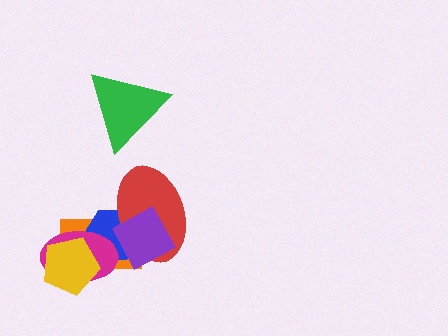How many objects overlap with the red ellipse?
3 objects overlap with the red ellipse.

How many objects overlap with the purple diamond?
3 objects overlap with the purple diamond.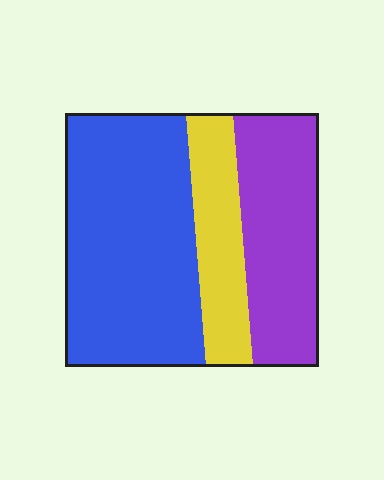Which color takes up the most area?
Blue, at roughly 50%.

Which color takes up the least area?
Yellow, at roughly 20%.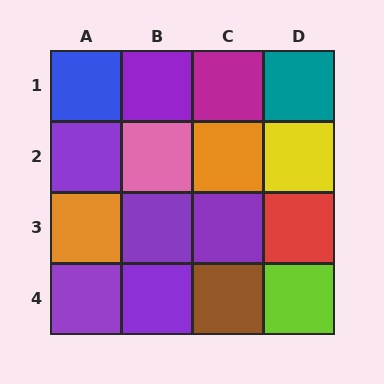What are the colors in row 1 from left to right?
Blue, purple, magenta, teal.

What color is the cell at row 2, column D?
Yellow.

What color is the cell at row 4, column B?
Purple.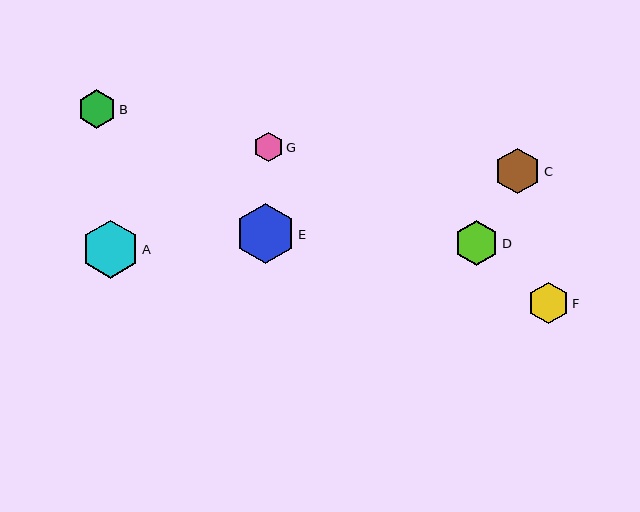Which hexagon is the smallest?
Hexagon G is the smallest with a size of approximately 29 pixels.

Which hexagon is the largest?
Hexagon E is the largest with a size of approximately 60 pixels.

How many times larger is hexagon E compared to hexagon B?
Hexagon E is approximately 1.6 times the size of hexagon B.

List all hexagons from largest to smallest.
From largest to smallest: E, A, C, D, F, B, G.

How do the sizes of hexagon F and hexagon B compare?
Hexagon F and hexagon B are approximately the same size.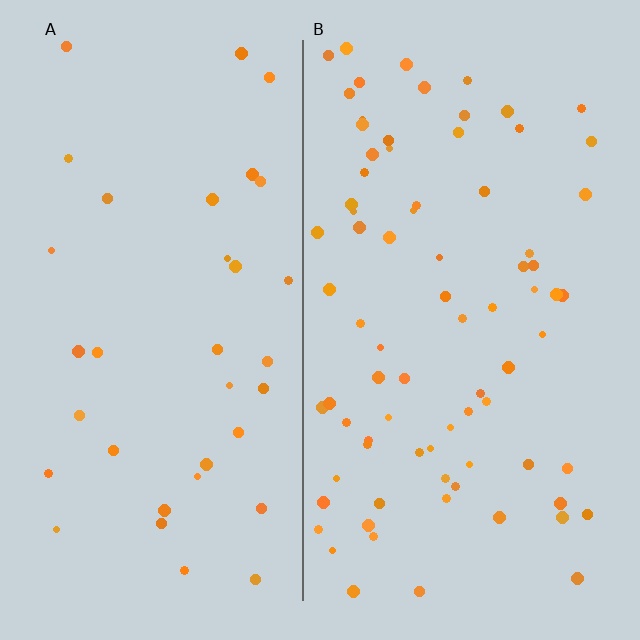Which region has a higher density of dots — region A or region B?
B (the right).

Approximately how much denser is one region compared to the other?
Approximately 2.3× — region B over region A.